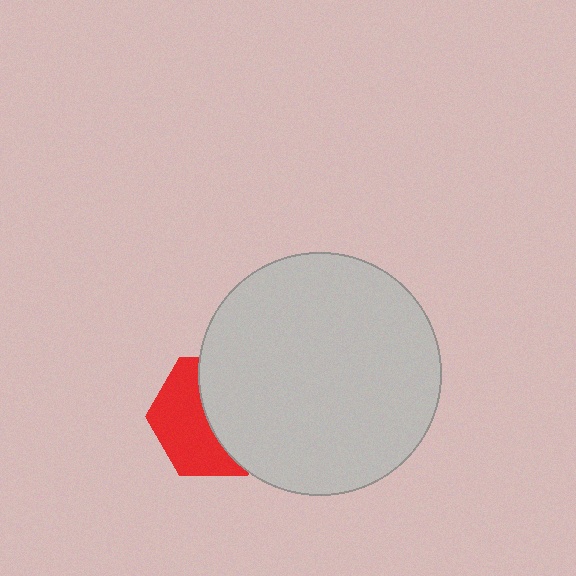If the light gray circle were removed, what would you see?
You would see the complete red hexagon.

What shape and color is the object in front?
The object in front is a light gray circle.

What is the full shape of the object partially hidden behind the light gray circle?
The partially hidden object is a red hexagon.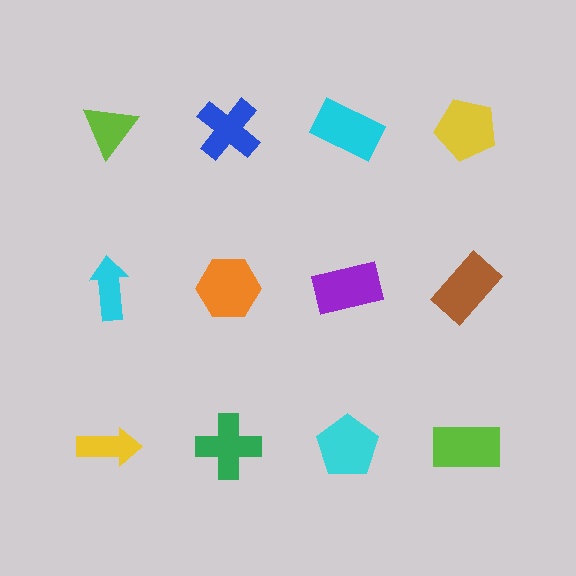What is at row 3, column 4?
A lime rectangle.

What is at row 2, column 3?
A purple rectangle.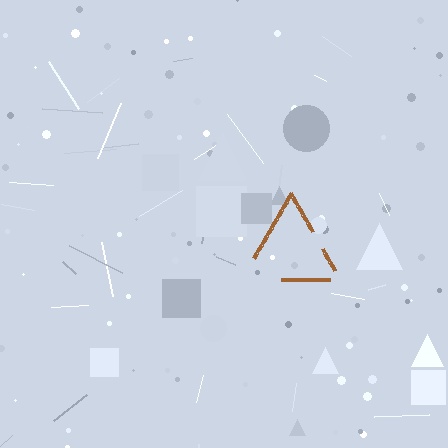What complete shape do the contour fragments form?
The contour fragments form a triangle.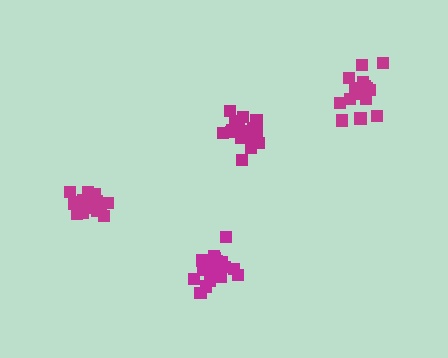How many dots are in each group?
Group 1: 19 dots, Group 2: 20 dots, Group 3: 16 dots, Group 4: 20 dots (75 total).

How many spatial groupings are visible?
There are 4 spatial groupings.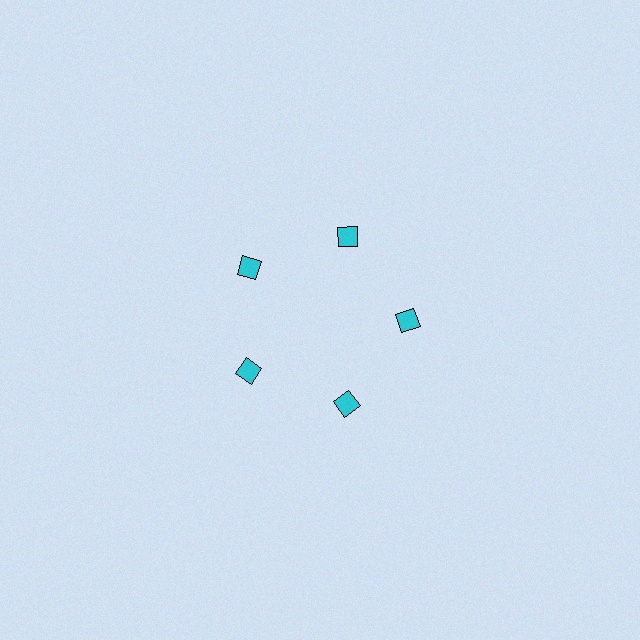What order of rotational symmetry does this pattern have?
This pattern has 5-fold rotational symmetry.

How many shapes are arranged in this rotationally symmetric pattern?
There are 5 shapes, arranged in 5 groups of 1.